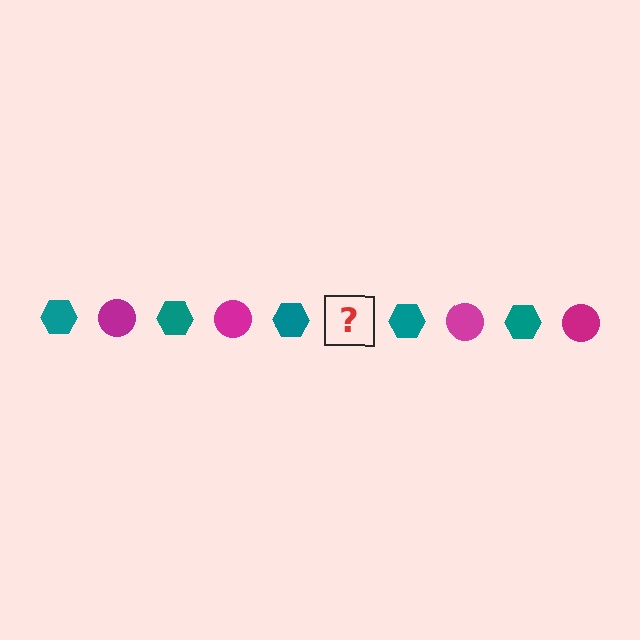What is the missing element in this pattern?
The missing element is a magenta circle.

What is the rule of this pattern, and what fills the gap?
The rule is that the pattern alternates between teal hexagon and magenta circle. The gap should be filled with a magenta circle.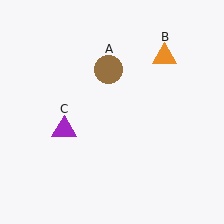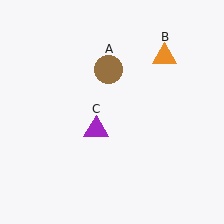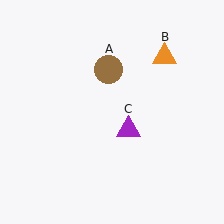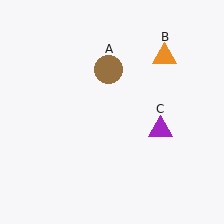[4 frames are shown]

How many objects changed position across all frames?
1 object changed position: purple triangle (object C).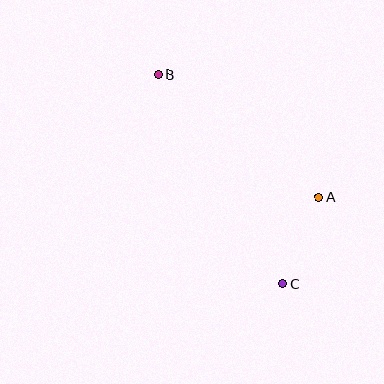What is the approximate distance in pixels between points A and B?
The distance between A and B is approximately 201 pixels.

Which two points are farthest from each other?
Points B and C are farthest from each other.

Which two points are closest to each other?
Points A and C are closest to each other.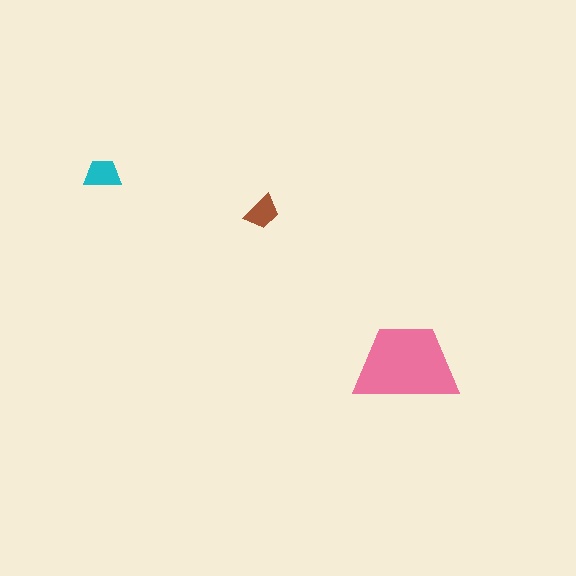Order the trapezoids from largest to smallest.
the pink one, the cyan one, the brown one.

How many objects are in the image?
There are 3 objects in the image.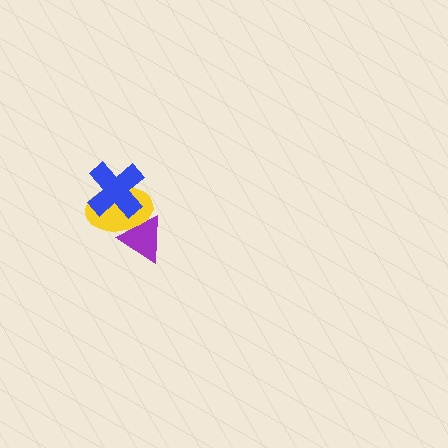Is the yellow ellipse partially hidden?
Yes, it is partially covered by another shape.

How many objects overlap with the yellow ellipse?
2 objects overlap with the yellow ellipse.